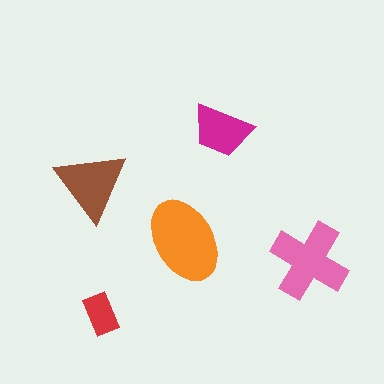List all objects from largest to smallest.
The orange ellipse, the pink cross, the brown triangle, the magenta trapezoid, the red rectangle.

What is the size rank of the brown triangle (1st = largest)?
3rd.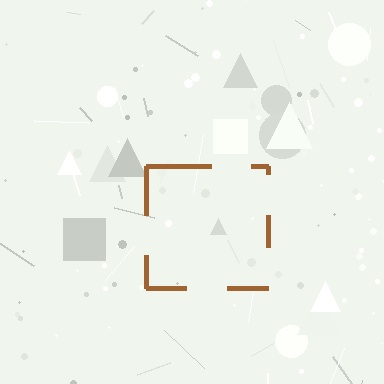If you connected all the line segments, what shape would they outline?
They would outline a square.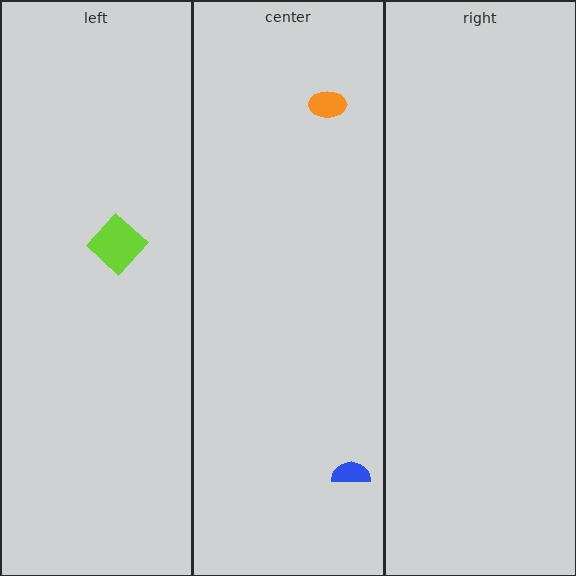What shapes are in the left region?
The lime diamond.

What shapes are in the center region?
The blue semicircle, the orange ellipse.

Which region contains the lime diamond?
The left region.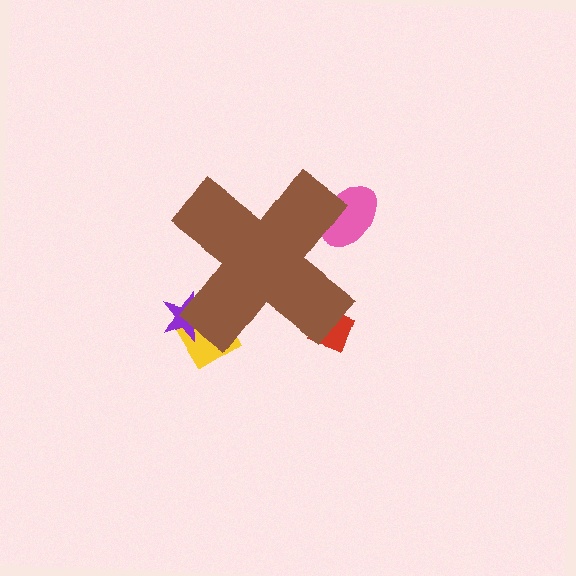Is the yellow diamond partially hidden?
Yes, the yellow diamond is partially hidden behind the brown cross.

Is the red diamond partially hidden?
Yes, the red diamond is partially hidden behind the brown cross.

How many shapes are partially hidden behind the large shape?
4 shapes are partially hidden.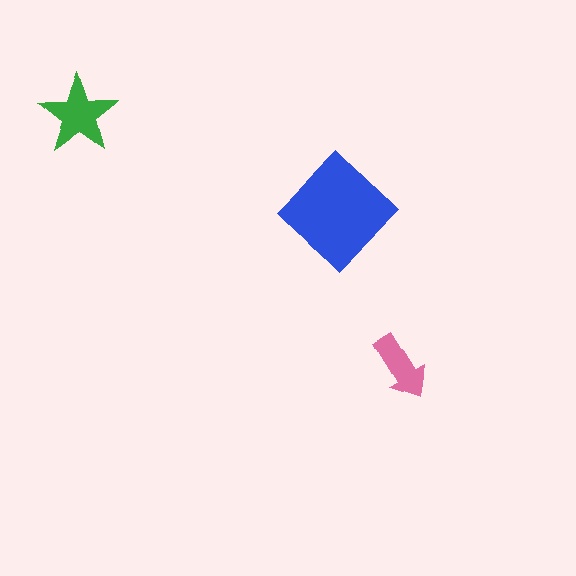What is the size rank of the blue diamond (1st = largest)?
1st.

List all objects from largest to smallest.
The blue diamond, the green star, the pink arrow.